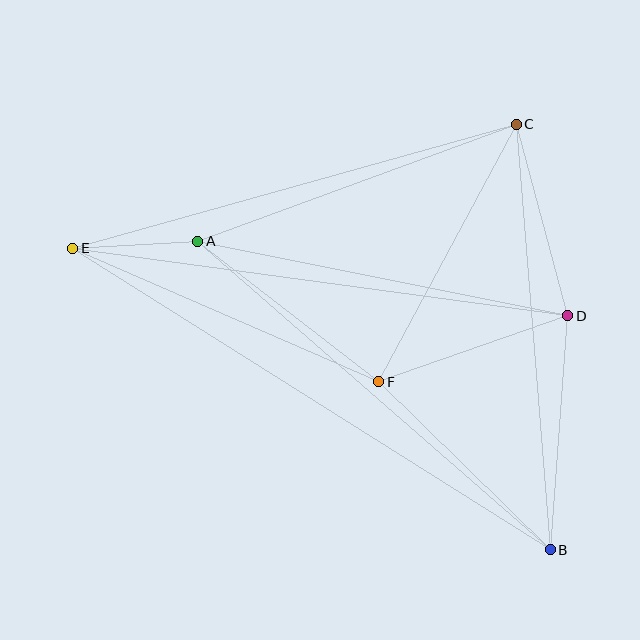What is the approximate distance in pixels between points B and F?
The distance between B and F is approximately 240 pixels.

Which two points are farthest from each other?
Points B and E are farthest from each other.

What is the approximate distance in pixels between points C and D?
The distance between C and D is approximately 198 pixels.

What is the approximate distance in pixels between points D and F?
The distance between D and F is approximately 200 pixels.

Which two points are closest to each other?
Points A and E are closest to each other.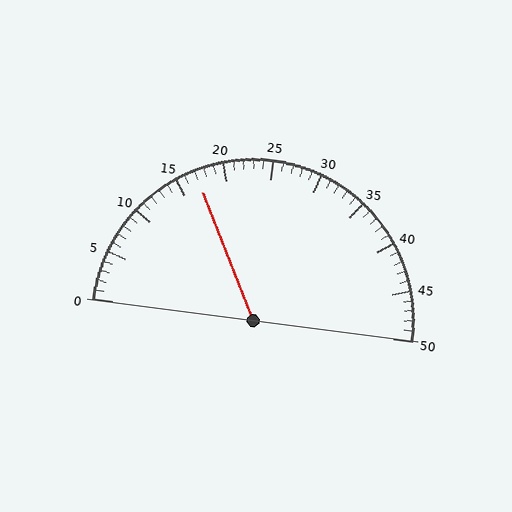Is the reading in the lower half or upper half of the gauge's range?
The reading is in the lower half of the range (0 to 50).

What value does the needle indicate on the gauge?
The needle indicates approximately 17.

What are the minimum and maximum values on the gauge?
The gauge ranges from 0 to 50.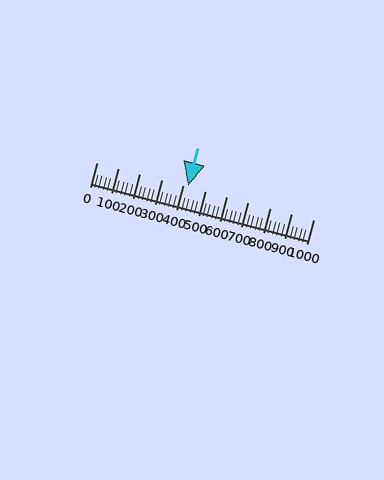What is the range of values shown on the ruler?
The ruler shows values from 0 to 1000.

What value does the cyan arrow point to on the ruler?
The cyan arrow points to approximately 421.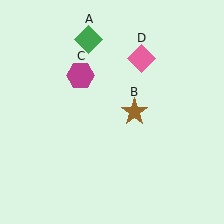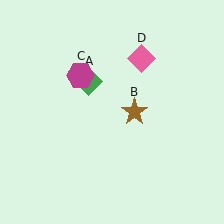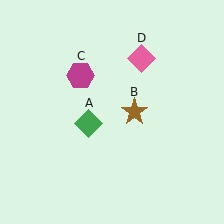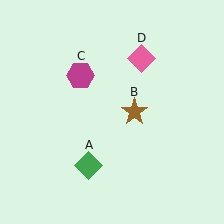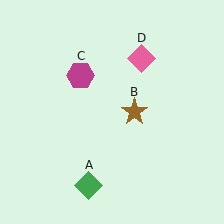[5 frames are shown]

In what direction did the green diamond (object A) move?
The green diamond (object A) moved down.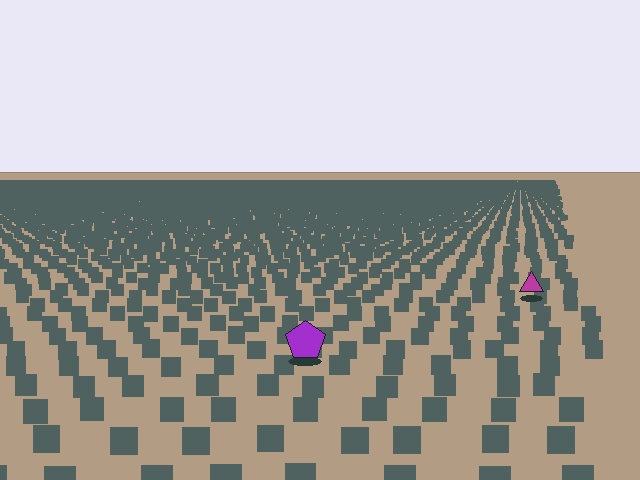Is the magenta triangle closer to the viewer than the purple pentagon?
No. The purple pentagon is closer — you can tell from the texture gradient: the ground texture is coarser near it.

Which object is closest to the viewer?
The purple pentagon is closest. The texture marks near it are larger and more spread out.